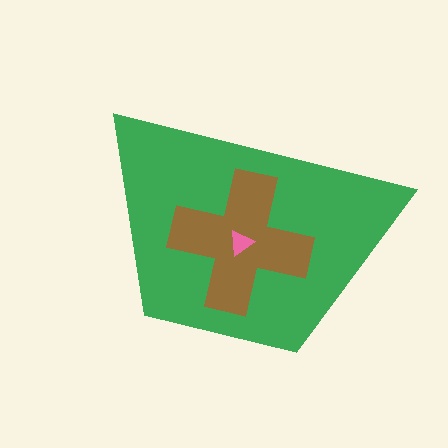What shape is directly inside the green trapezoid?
The brown cross.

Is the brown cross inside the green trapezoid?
Yes.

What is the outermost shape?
The green trapezoid.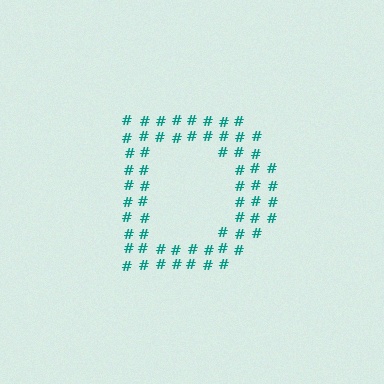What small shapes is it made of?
It is made of small hash symbols.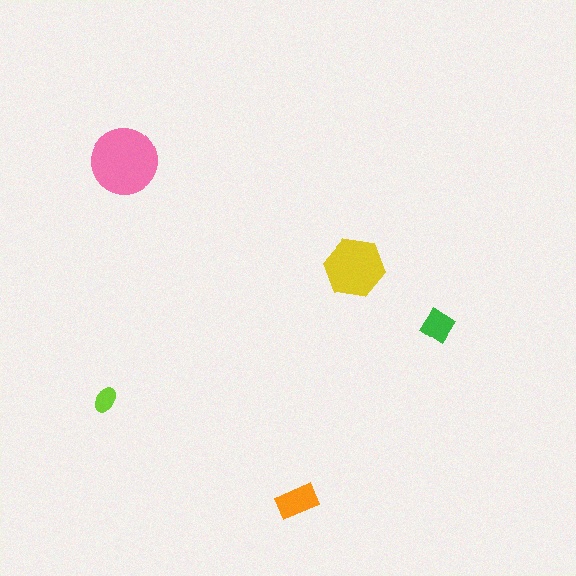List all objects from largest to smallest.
The pink circle, the yellow hexagon, the orange rectangle, the green diamond, the lime ellipse.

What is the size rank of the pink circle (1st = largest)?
1st.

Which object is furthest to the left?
The lime ellipse is leftmost.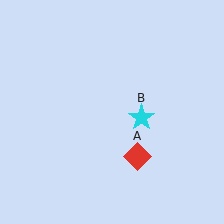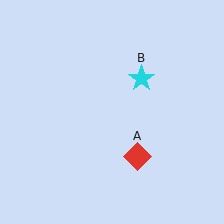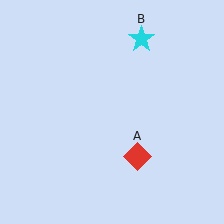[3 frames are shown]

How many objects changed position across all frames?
1 object changed position: cyan star (object B).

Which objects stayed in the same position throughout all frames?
Red diamond (object A) remained stationary.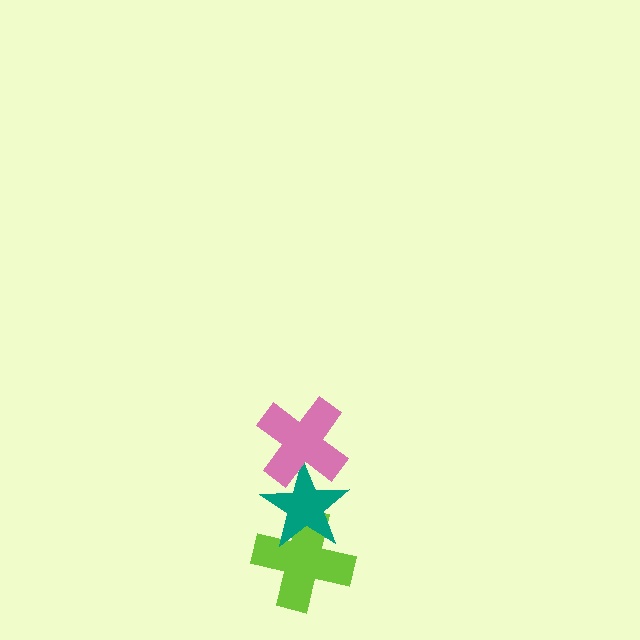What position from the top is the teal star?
The teal star is 2nd from the top.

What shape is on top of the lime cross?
The teal star is on top of the lime cross.